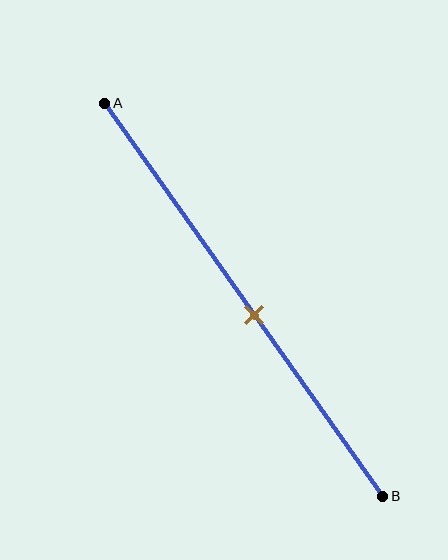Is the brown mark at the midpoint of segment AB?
No, the mark is at about 55% from A, not at the 50% midpoint.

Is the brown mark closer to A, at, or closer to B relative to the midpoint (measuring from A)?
The brown mark is closer to point B than the midpoint of segment AB.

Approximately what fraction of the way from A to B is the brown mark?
The brown mark is approximately 55% of the way from A to B.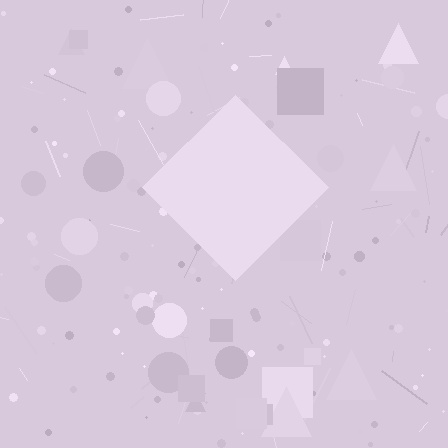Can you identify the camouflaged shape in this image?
The camouflaged shape is a diamond.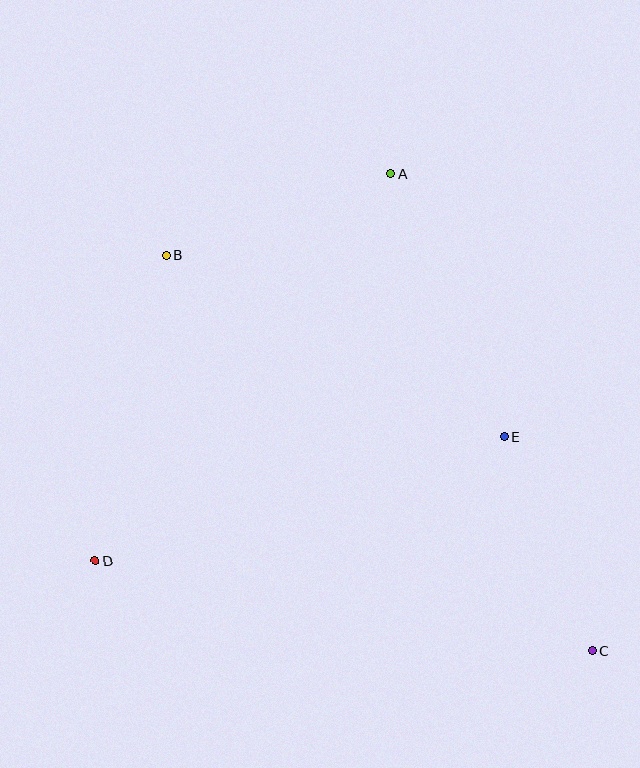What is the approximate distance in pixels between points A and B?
The distance between A and B is approximately 239 pixels.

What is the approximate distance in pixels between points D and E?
The distance between D and E is approximately 427 pixels.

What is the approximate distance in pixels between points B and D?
The distance between B and D is approximately 314 pixels.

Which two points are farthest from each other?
Points B and C are farthest from each other.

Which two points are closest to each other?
Points C and E are closest to each other.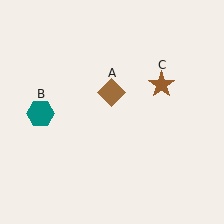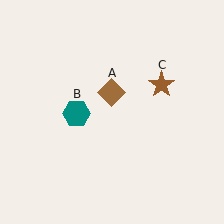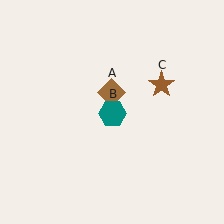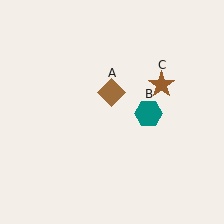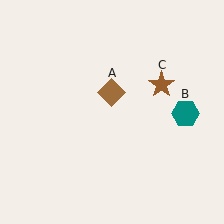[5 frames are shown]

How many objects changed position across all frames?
1 object changed position: teal hexagon (object B).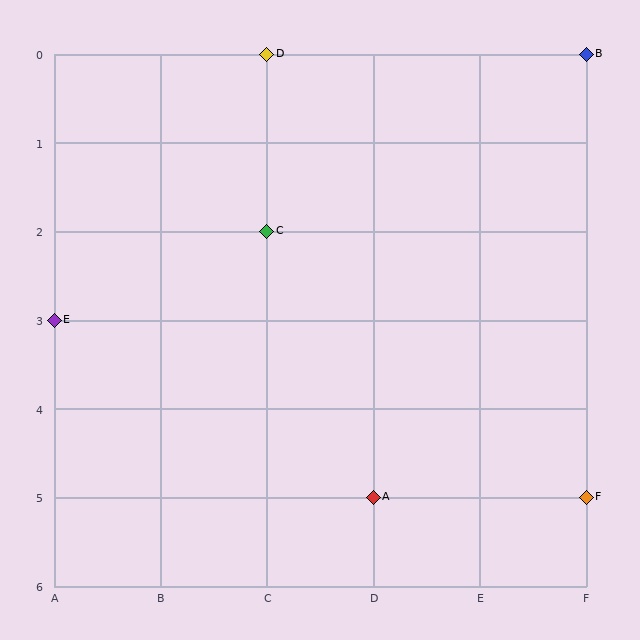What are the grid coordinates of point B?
Point B is at grid coordinates (F, 0).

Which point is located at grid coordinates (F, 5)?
Point F is at (F, 5).